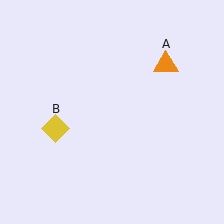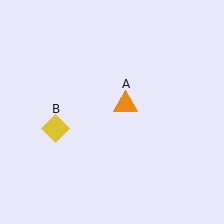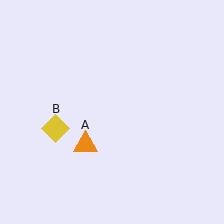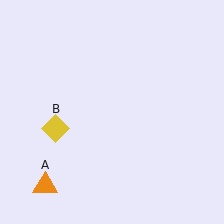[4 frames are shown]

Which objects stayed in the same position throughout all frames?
Yellow diamond (object B) remained stationary.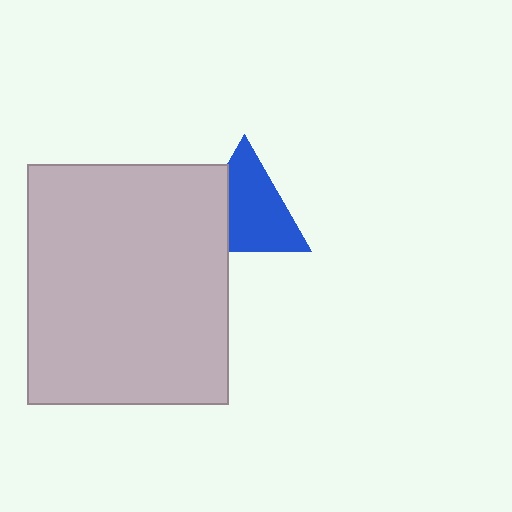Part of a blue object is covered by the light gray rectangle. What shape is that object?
It is a triangle.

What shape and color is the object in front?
The object in front is a light gray rectangle.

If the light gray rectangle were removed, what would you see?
You would see the complete blue triangle.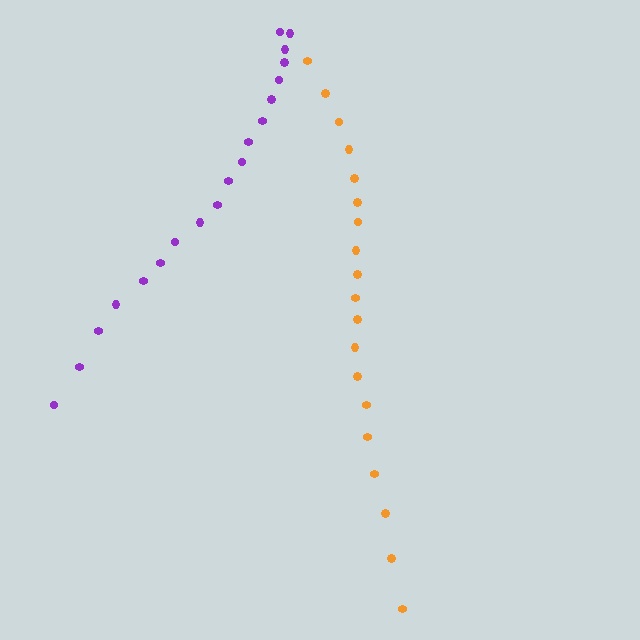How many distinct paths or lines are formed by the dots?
There are 2 distinct paths.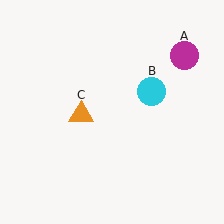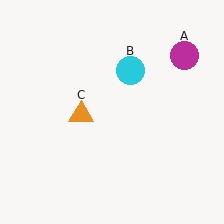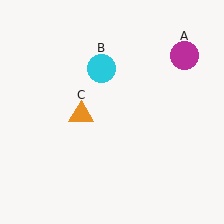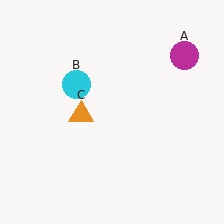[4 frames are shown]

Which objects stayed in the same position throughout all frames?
Magenta circle (object A) and orange triangle (object C) remained stationary.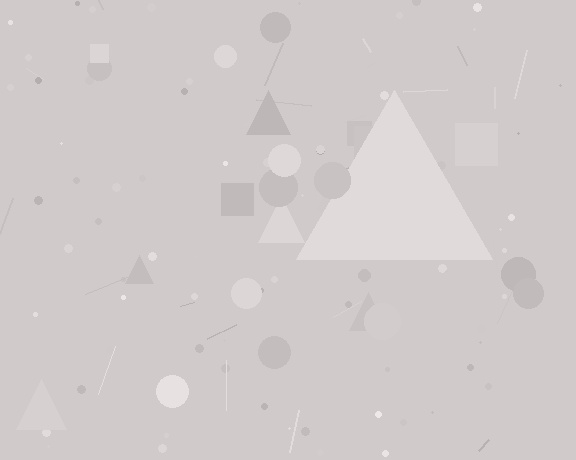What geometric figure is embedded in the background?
A triangle is embedded in the background.